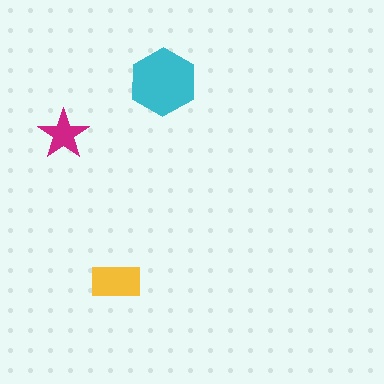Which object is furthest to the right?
The cyan hexagon is rightmost.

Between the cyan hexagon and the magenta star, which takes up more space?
The cyan hexagon.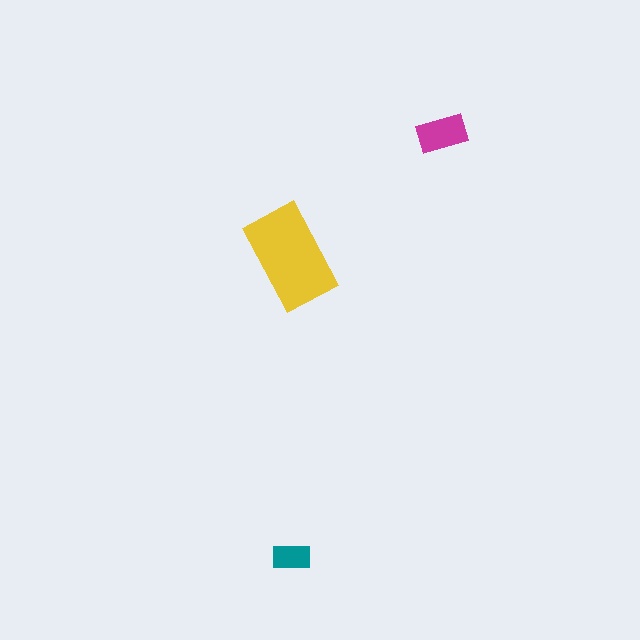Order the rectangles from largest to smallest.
the yellow one, the magenta one, the teal one.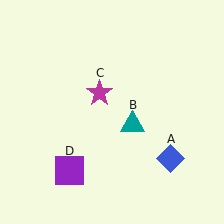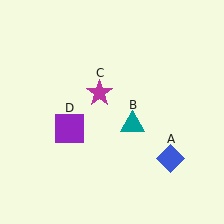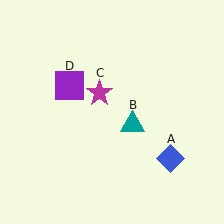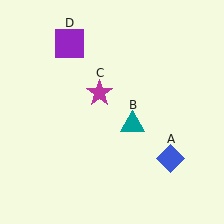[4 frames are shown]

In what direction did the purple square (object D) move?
The purple square (object D) moved up.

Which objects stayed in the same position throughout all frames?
Blue diamond (object A) and teal triangle (object B) and magenta star (object C) remained stationary.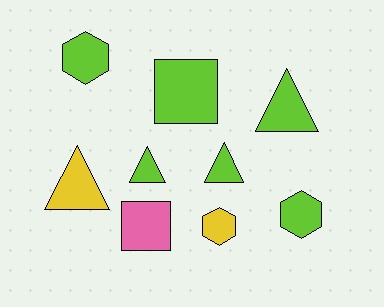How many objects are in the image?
There are 9 objects.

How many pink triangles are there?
There are no pink triangles.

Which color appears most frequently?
Lime, with 6 objects.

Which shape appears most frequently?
Triangle, with 4 objects.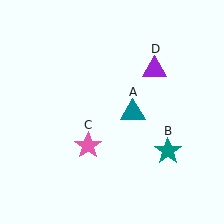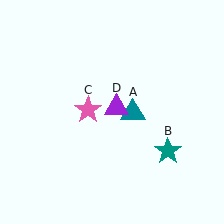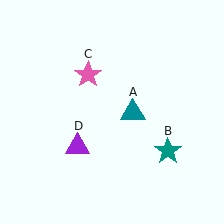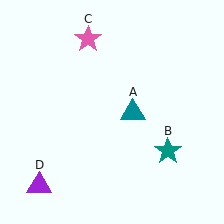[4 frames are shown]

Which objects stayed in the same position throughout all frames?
Teal triangle (object A) and teal star (object B) remained stationary.